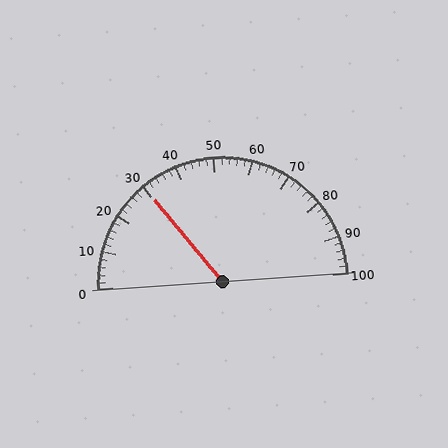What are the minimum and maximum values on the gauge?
The gauge ranges from 0 to 100.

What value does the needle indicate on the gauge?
The needle indicates approximately 30.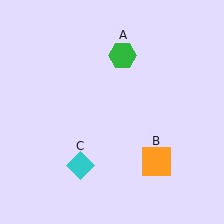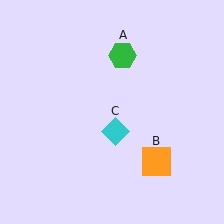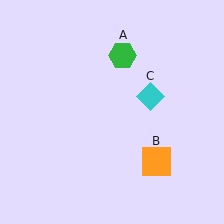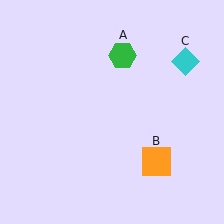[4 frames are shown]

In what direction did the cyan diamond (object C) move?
The cyan diamond (object C) moved up and to the right.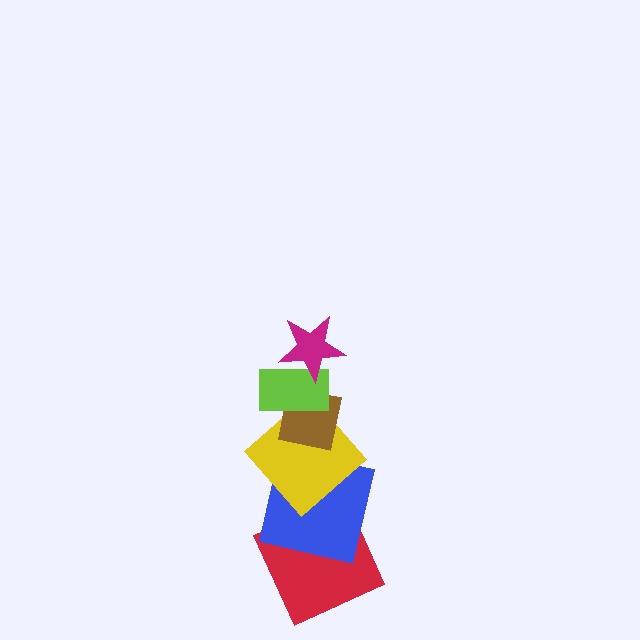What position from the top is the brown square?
The brown square is 3rd from the top.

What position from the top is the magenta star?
The magenta star is 1st from the top.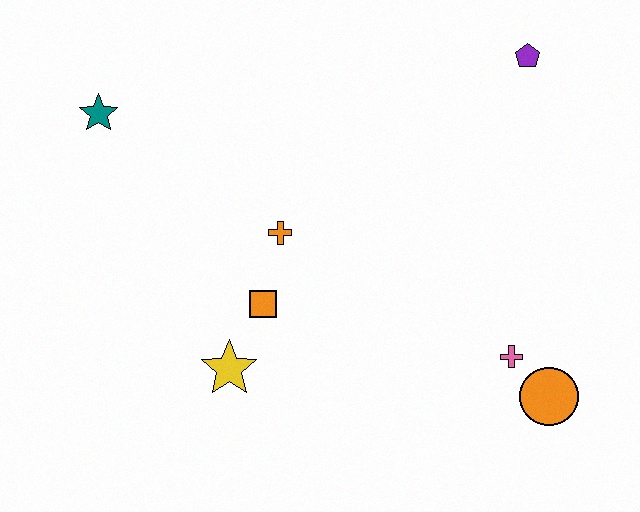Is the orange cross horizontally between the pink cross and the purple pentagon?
No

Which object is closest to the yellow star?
The orange square is closest to the yellow star.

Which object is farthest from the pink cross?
The teal star is farthest from the pink cross.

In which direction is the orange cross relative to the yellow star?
The orange cross is above the yellow star.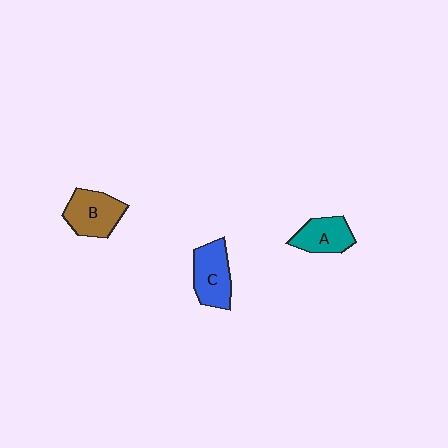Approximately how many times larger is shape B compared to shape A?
Approximately 1.2 times.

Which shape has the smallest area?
Shape A (teal).